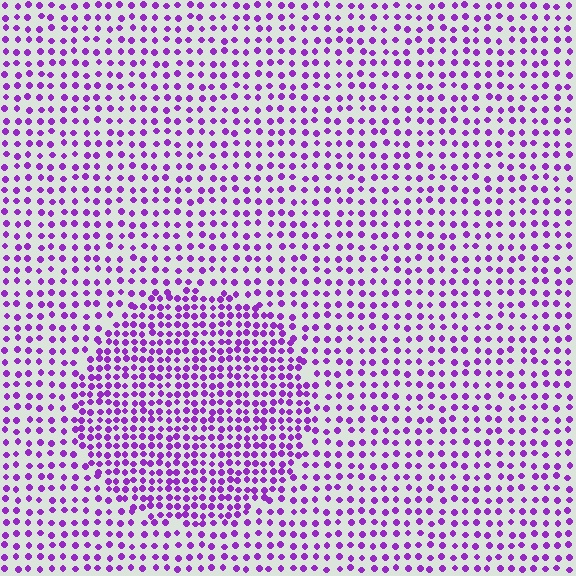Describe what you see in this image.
The image contains small purple elements arranged at two different densities. A circle-shaped region is visible where the elements are more densely packed than the surrounding area.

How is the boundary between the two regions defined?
The boundary is defined by a change in element density (approximately 1.8x ratio). All elements are the same color, size, and shape.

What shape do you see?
I see a circle.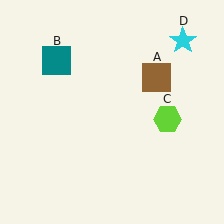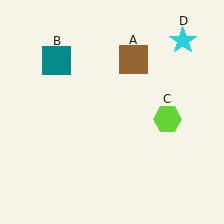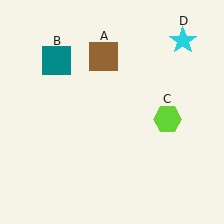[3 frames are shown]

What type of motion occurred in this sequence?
The brown square (object A) rotated counterclockwise around the center of the scene.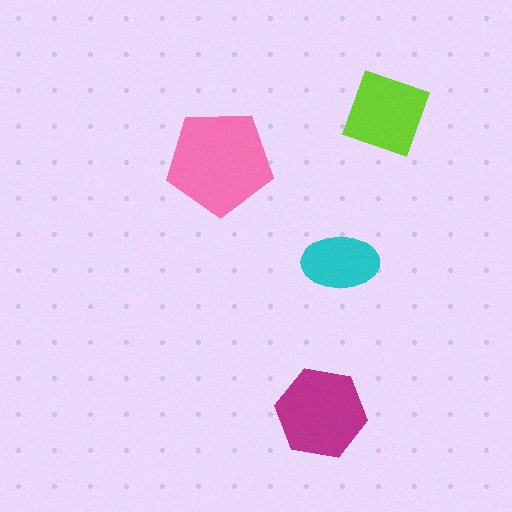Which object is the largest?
The pink pentagon.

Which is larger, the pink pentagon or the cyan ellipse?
The pink pentagon.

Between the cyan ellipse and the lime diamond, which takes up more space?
The lime diamond.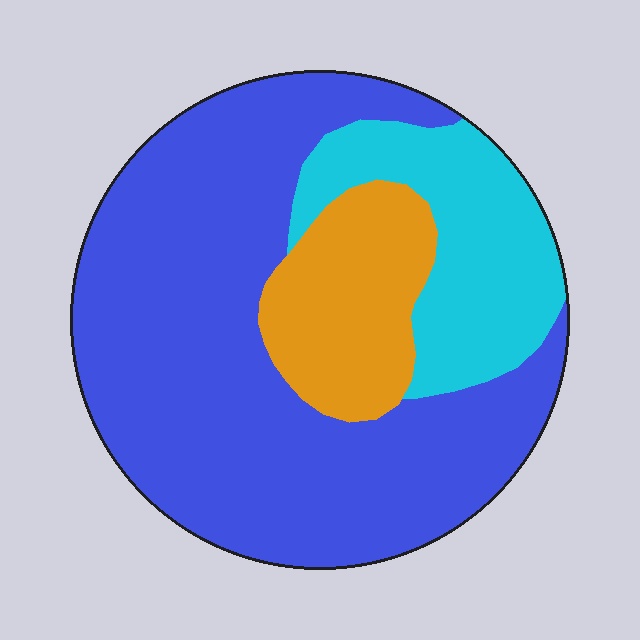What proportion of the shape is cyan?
Cyan covers roughly 20% of the shape.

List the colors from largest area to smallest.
From largest to smallest: blue, cyan, orange.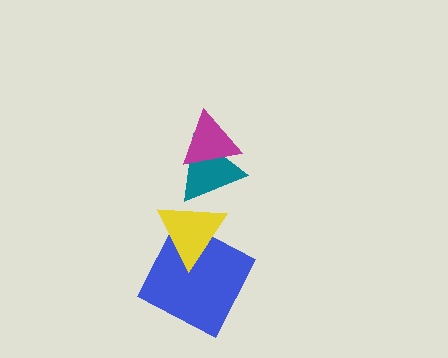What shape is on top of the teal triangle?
The magenta triangle is on top of the teal triangle.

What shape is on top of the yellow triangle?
The teal triangle is on top of the yellow triangle.